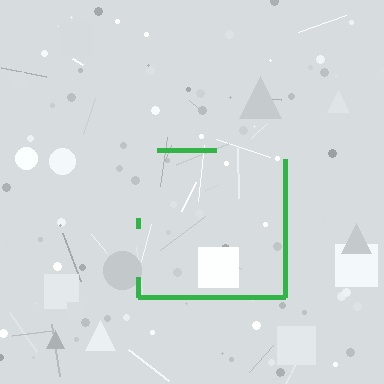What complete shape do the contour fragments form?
The contour fragments form a square.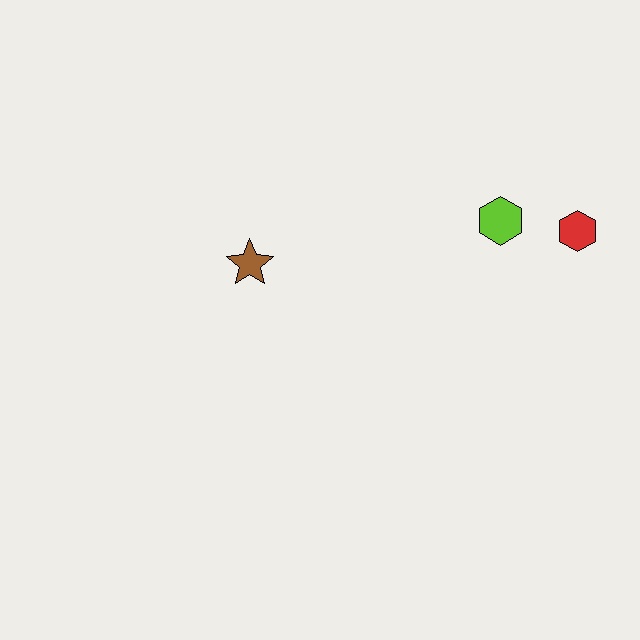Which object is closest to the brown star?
The lime hexagon is closest to the brown star.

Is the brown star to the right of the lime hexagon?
No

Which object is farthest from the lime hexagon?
The brown star is farthest from the lime hexagon.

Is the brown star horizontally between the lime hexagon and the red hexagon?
No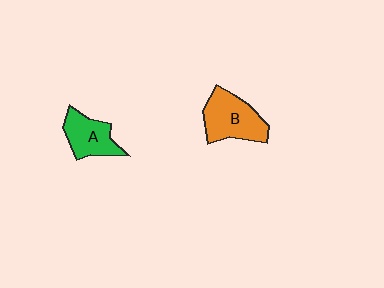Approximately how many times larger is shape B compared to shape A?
Approximately 1.3 times.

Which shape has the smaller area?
Shape A (green).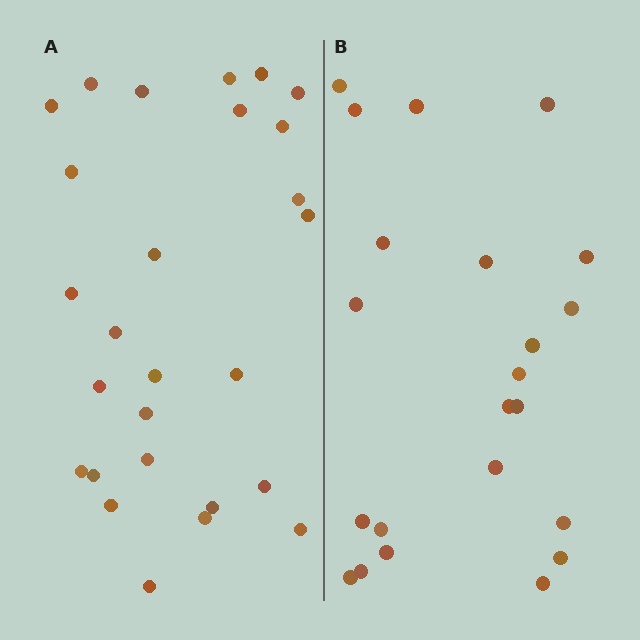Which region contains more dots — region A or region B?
Region A (the left region) has more dots.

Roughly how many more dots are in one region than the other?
Region A has about 5 more dots than region B.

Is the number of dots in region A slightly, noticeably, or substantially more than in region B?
Region A has only slightly more — the two regions are fairly close. The ratio is roughly 1.2 to 1.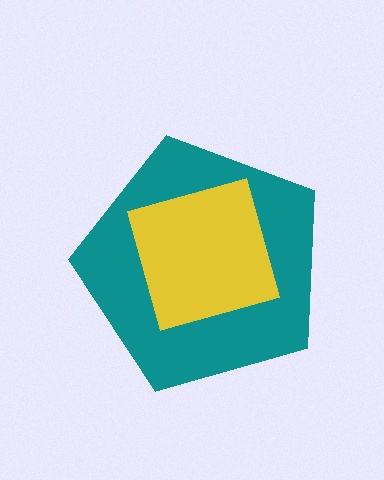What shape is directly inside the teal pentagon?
The yellow diamond.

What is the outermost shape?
The teal pentagon.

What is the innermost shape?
The yellow diamond.